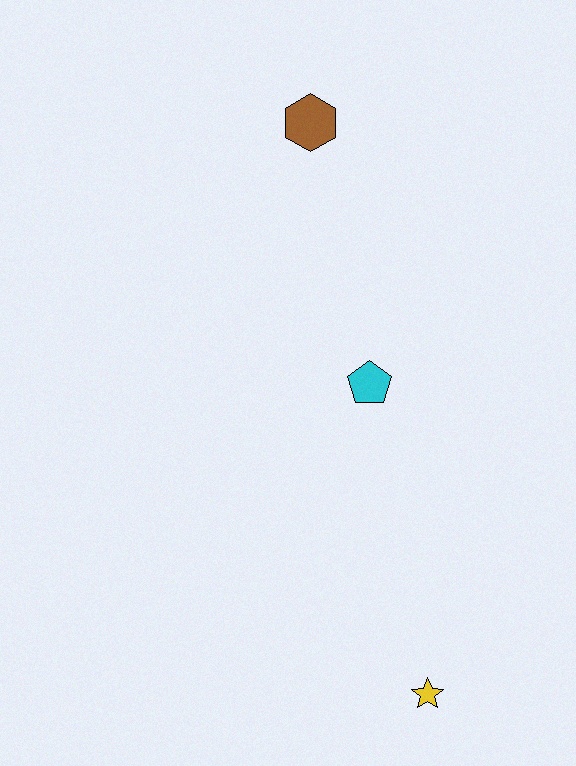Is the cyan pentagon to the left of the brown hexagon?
No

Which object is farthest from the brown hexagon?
The yellow star is farthest from the brown hexagon.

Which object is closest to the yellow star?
The cyan pentagon is closest to the yellow star.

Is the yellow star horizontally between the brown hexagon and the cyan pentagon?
No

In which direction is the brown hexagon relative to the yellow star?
The brown hexagon is above the yellow star.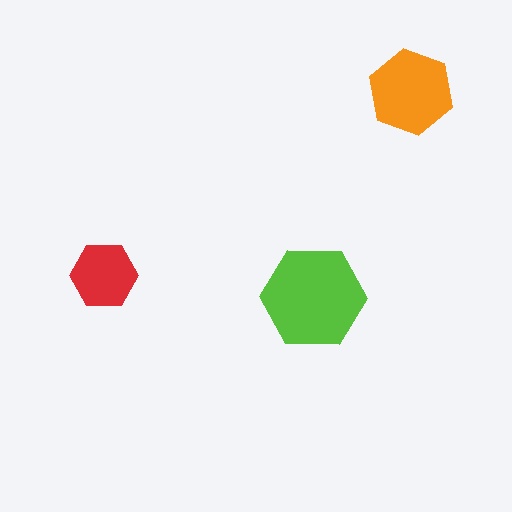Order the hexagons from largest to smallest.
the lime one, the orange one, the red one.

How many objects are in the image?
There are 3 objects in the image.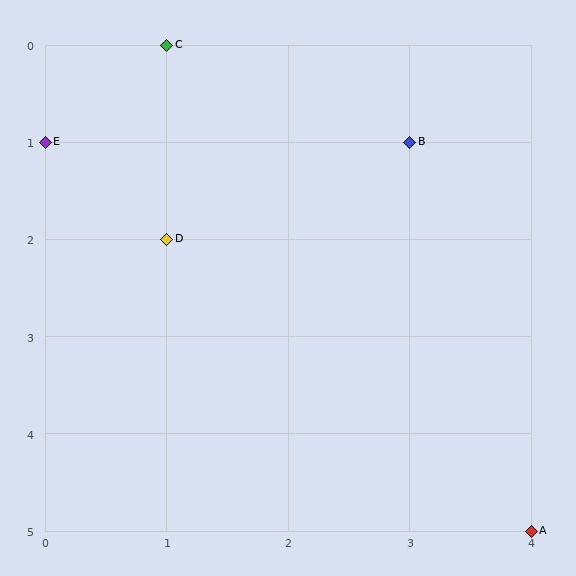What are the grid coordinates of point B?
Point B is at grid coordinates (3, 1).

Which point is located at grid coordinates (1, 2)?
Point D is at (1, 2).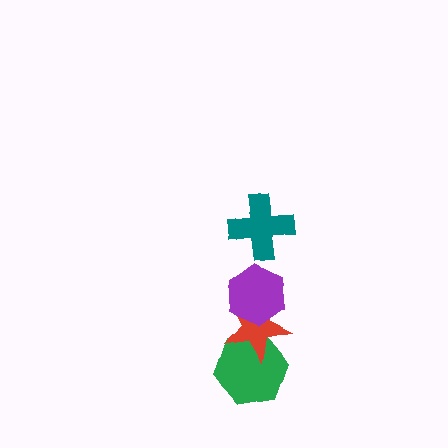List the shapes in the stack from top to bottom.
From top to bottom: the teal cross, the purple hexagon, the red star, the green hexagon.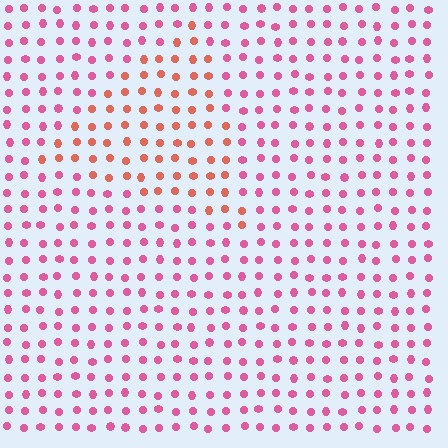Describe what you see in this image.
The image is filled with small pink elements in a uniform arrangement. A triangle-shaped region is visible where the elements are tinted to a slightly different hue, forming a subtle color boundary.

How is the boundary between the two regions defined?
The boundary is defined purely by a slight shift in hue (about 37 degrees). Spacing, size, and orientation are identical on both sides.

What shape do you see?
I see a triangle.